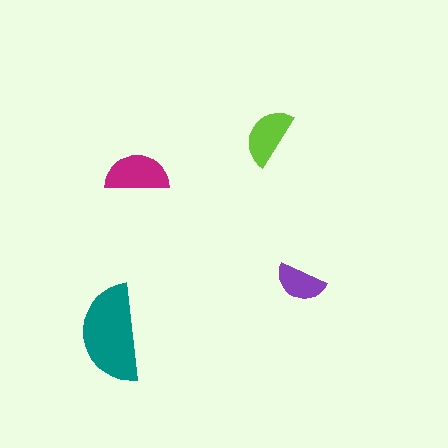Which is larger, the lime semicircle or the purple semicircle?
The lime one.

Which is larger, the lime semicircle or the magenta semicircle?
The magenta one.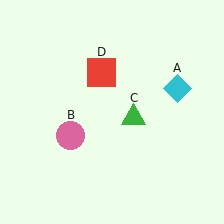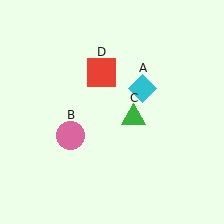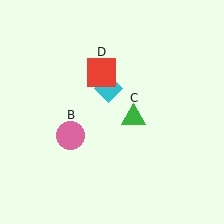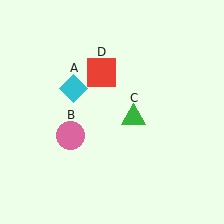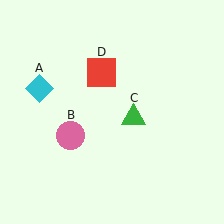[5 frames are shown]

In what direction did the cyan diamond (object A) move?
The cyan diamond (object A) moved left.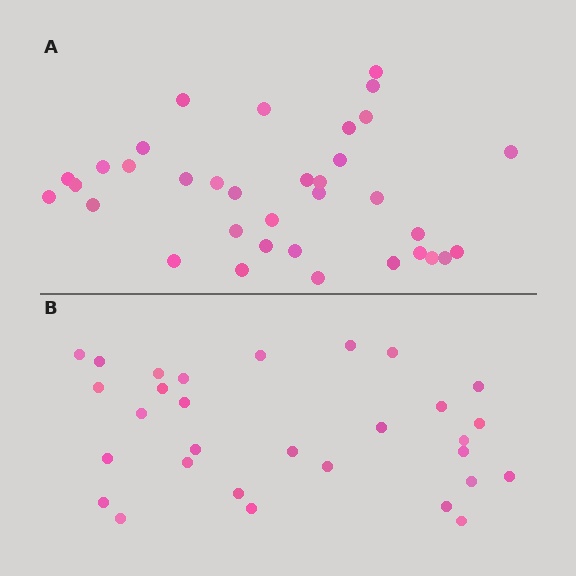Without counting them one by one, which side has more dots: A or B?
Region A (the top region) has more dots.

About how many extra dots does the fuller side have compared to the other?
Region A has about 5 more dots than region B.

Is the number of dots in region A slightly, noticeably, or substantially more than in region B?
Region A has only slightly more — the two regions are fairly close. The ratio is roughly 1.2 to 1.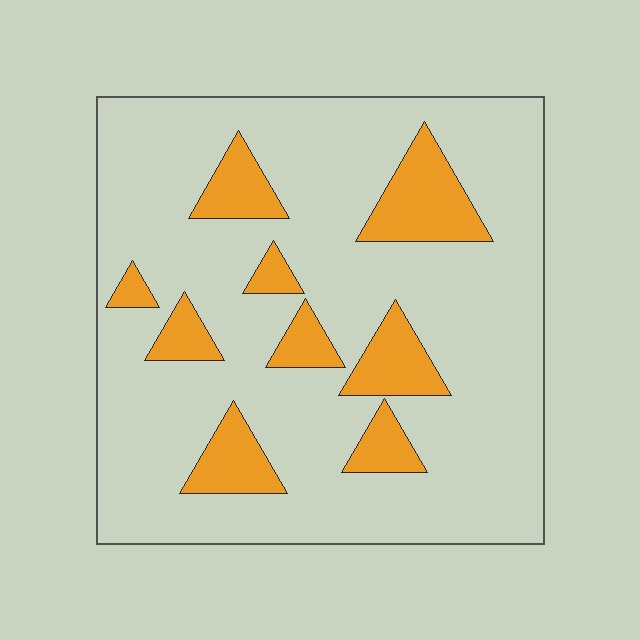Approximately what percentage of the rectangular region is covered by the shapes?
Approximately 20%.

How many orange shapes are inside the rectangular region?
9.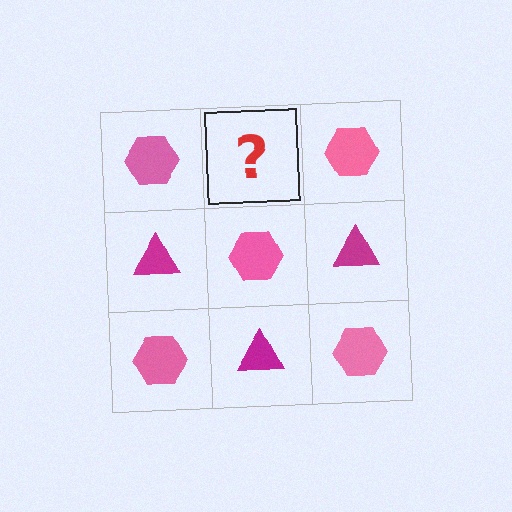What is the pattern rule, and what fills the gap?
The rule is that it alternates pink hexagon and magenta triangle in a checkerboard pattern. The gap should be filled with a magenta triangle.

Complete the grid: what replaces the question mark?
The question mark should be replaced with a magenta triangle.